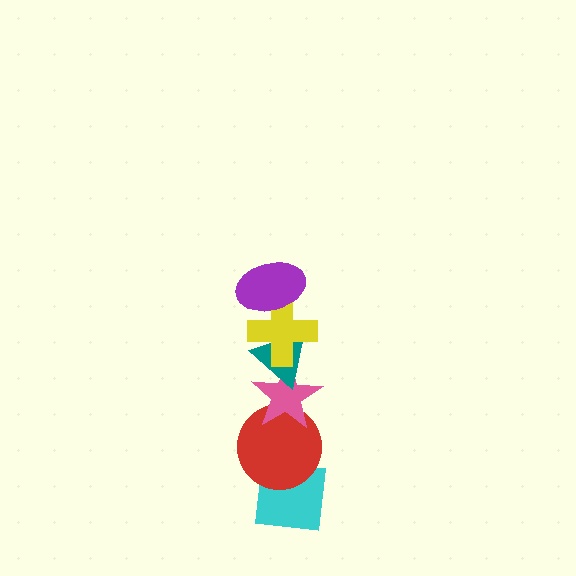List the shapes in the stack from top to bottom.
From top to bottom: the purple ellipse, the yellow cross, the teal triangle, the pink star, the red circle, the cyan square.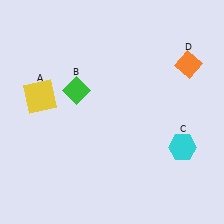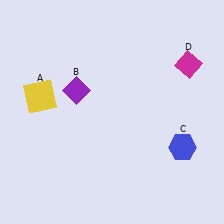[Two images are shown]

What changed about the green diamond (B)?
In Image 1, B is green. In Image 2, it changed to purple.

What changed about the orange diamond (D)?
In Image 1, D is orange. In Image 2, it changed to magenta.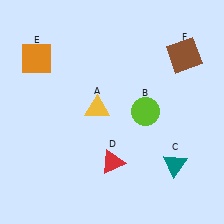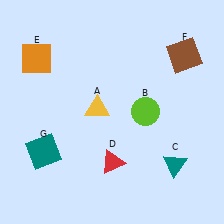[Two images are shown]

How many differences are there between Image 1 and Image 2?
There is 1 difference between the two images.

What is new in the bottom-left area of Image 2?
A teal square (G) was added in the bottom-left area of Image 2.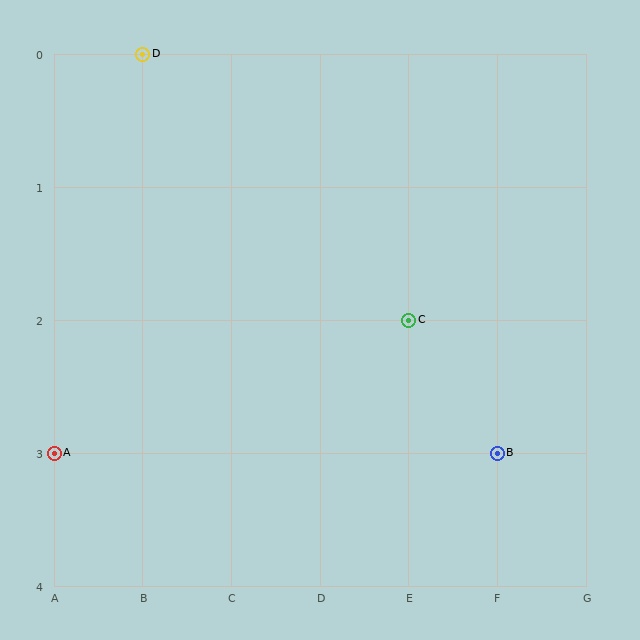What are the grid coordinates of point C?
Point C is at grid coordinates (E, 2).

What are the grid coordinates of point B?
Point B is at grid coordinates (F, 3).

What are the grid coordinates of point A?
Point A is at grid coordinates (A, 3).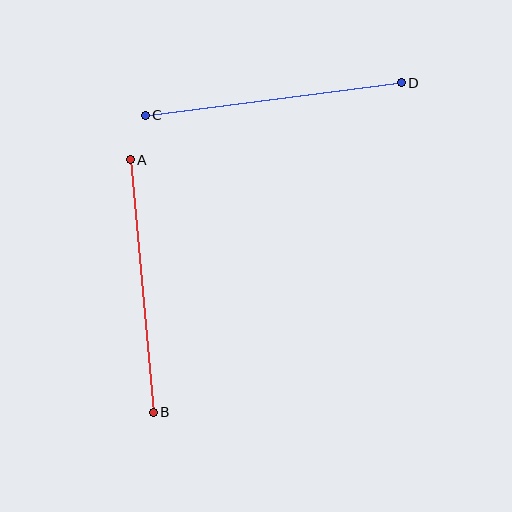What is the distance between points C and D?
The distance is approximately 258 pixels.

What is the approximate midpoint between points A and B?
The midpoint is at approximately (142, 286) pixels.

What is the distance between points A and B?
The distance is approximately 254 pixels.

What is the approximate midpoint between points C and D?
The midpoint is at approximately (273, 99) pixels.